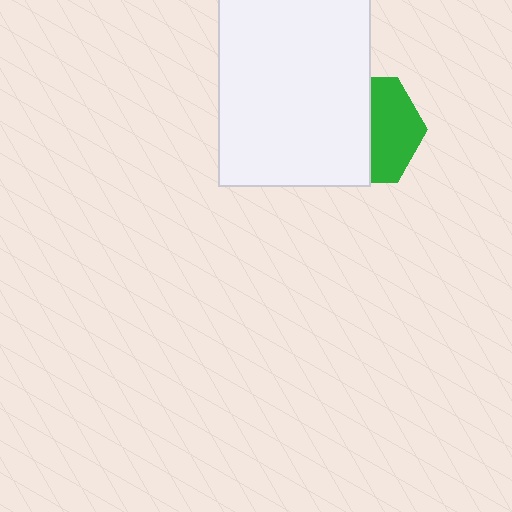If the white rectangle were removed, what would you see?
You would see the complete green hexagon.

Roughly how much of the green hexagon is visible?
About half of it is visible (roughly 45%).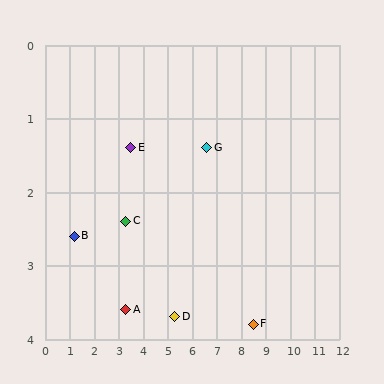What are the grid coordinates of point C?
Point C is at approximately (3.3, 2.4).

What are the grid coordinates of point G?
Point G is at approximately (6.6, 1.4).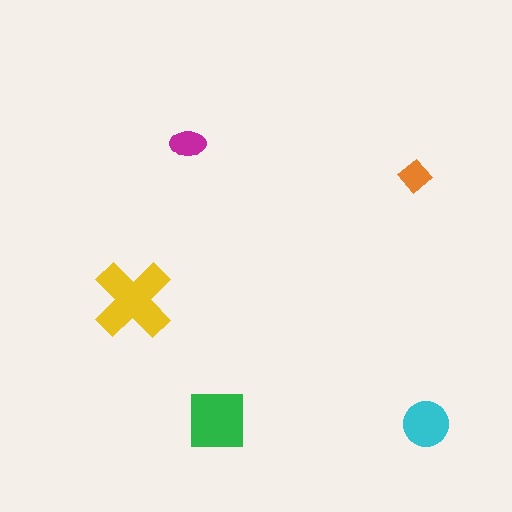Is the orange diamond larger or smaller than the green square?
Smaller.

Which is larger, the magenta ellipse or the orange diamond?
The magenta ellipse.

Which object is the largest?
The yellow cross.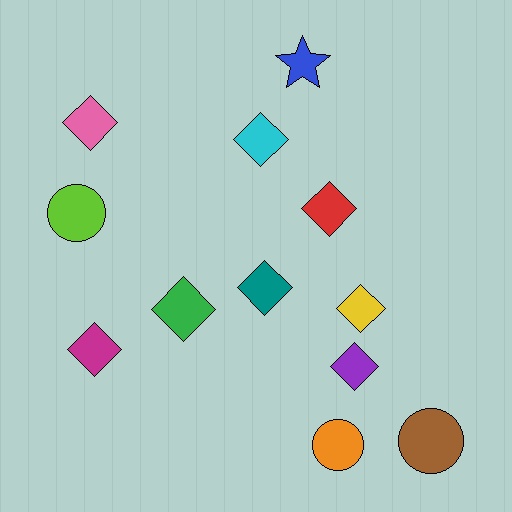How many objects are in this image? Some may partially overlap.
There are 12 objects.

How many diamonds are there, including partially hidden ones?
There are 8 diamonds.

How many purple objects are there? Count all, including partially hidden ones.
There is 1 purple object.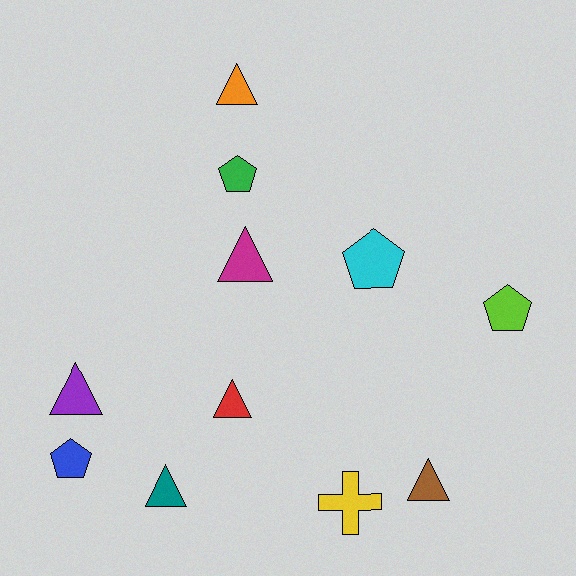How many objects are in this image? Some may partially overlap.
There are 11 objects.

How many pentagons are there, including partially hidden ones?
There are 4 pentagons.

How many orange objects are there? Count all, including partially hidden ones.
There is 1 orange object.